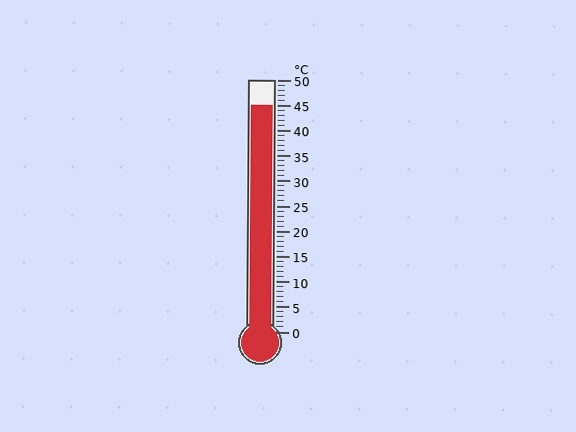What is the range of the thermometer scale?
The thermometer scale ranges from 0°C to 50°C.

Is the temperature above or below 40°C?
The temperature is above 40°C.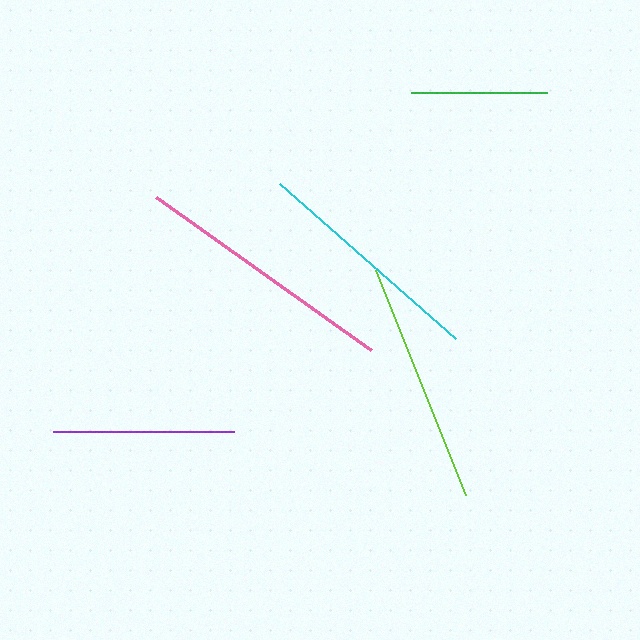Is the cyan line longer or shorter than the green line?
The cyan line is longer than the green line.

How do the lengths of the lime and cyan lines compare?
The lime and cyan lines are approximately the same length.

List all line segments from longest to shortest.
From longest to shortest: pink, lime, cyan, purple, green.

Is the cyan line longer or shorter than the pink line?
The pink line is longer than the cyan line.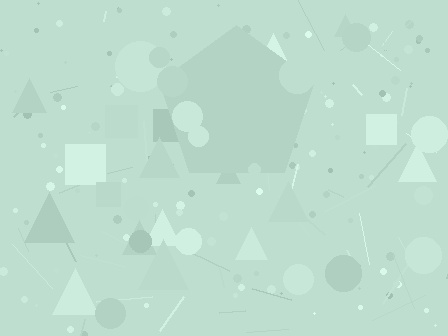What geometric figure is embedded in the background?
A pentagon is embedded in the background.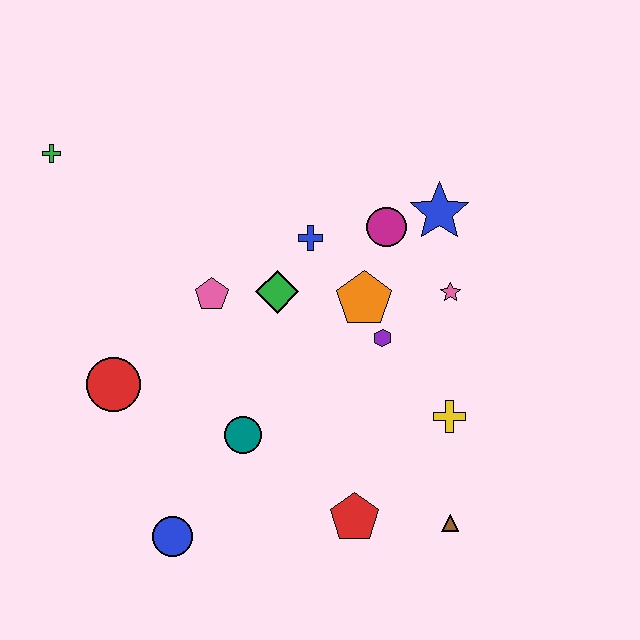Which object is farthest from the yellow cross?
The green cross is farthest from the yellow cross.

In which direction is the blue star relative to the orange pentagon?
The blue star is above the orange pentagon.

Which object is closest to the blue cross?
The green diamond is closest to the blue cross.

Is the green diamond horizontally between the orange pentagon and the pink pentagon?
Yes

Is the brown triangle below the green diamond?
Yes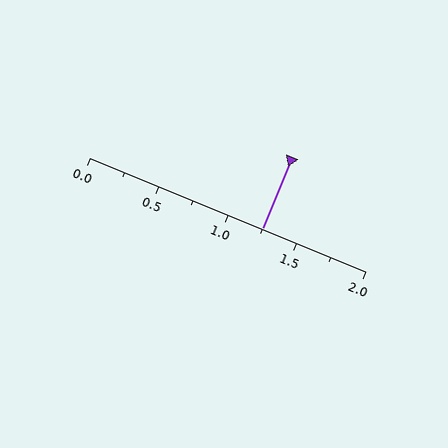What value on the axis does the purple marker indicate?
The marker indicates approximately 1.25.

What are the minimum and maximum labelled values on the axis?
The axis runs from 0.0 to 2.0.